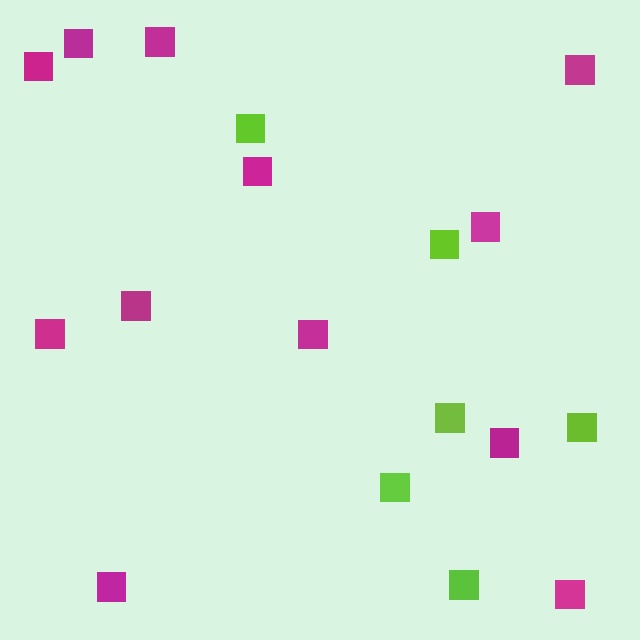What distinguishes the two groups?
There are 2 groups: one group of magenta squares (12) and one group of lime squares (6).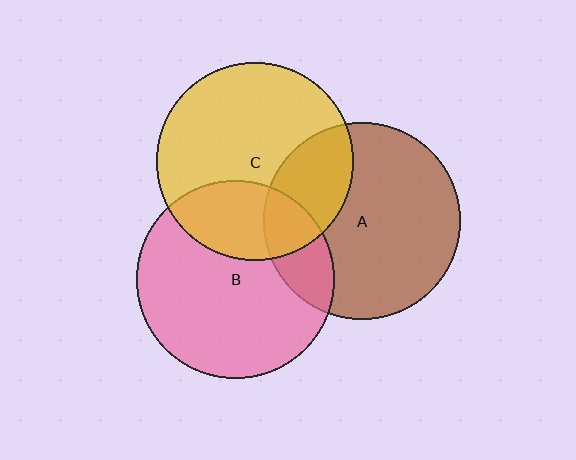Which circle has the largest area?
Circle B (pink).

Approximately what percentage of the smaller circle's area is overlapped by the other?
Approximately 30%.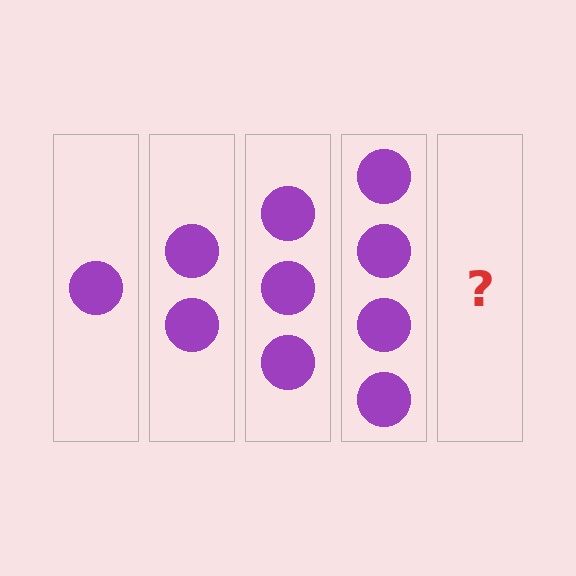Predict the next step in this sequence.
The next step is 5 circles.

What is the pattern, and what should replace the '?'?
The pattern is that each step adds one more circle. The '?' should be 5 circles.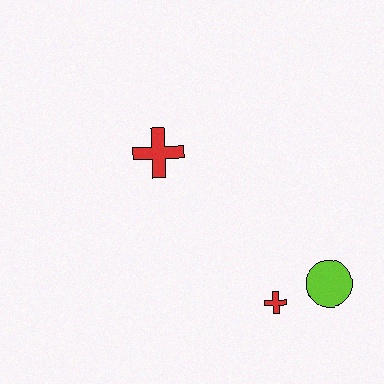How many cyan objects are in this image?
There are no cyan objects.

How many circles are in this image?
There is 1 circle.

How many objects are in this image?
There are 3 objects.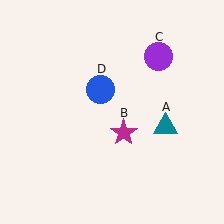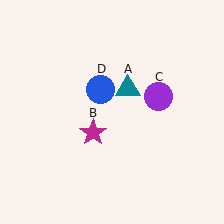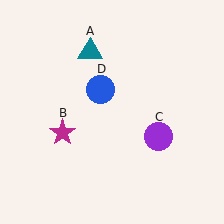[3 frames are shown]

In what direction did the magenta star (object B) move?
The magenta star (object B) moved left.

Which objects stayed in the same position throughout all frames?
Blue circle (object D) remained stationary.